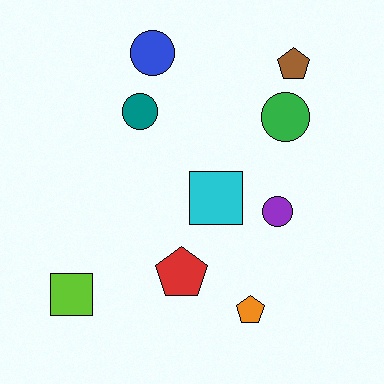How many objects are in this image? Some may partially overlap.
There are 9 objects.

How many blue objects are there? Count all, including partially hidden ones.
There is 1 blue object.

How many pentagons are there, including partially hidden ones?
There are 3 pentagons.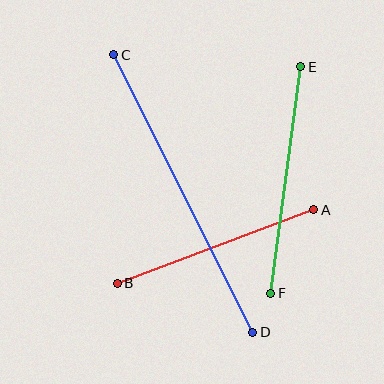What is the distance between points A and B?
The distance is approximately 210 pixels.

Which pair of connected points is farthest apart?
Points C and D are farthest apart.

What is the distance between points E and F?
The distance is approximately 229 pixels.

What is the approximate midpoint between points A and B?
The midpoint is at approximately (215, 246) pixels.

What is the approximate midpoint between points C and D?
The midpoint is at approximately (183, 194) pixels.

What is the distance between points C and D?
The distance is approximately 310 pixels.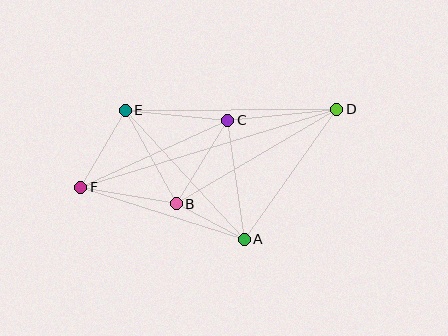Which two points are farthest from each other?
Points D and F are farthest from each other.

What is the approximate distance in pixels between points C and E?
The distance between C and E is approximately 103 pixels.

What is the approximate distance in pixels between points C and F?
The distance between C and F is approximately 161 pixels.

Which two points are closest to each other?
Points A and B are closest to each other.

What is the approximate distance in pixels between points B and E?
The distance between B and E is approximately 106 pixels.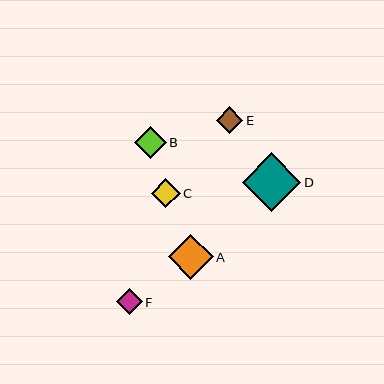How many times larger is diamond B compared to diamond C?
Diamond B is approximately 1.1 times the size of diamond C.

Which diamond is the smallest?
Diamond F is the smallest with a size of approximately 26 pixels.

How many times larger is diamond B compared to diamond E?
Diamond B is approximately 1.2 times the size of diamond E.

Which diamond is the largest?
Diamond D is the largest with a size of approximately 58 pixels.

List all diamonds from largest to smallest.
From largest to smallest: D, A, B, C, E, F.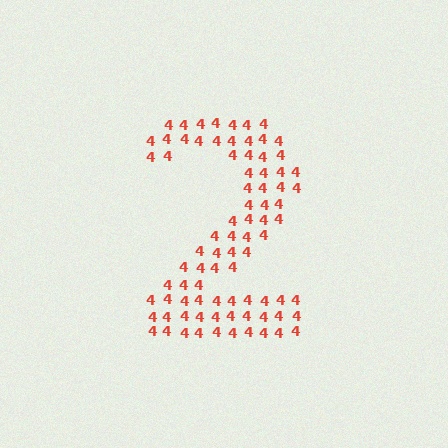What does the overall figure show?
The overall figure shows the digit 2.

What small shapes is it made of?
It is made of small digit 4's.